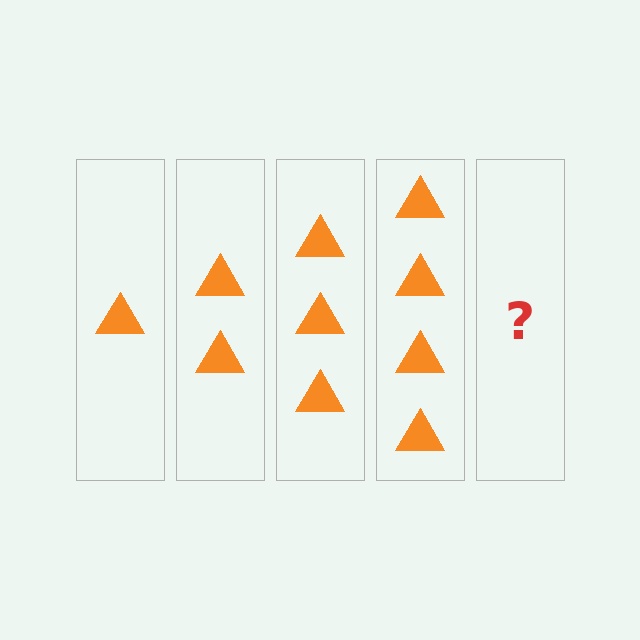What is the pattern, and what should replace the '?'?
The pattern is that each step adds one more triangle. The '?' should be 5 triangles.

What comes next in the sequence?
The next element should be 5 triangles.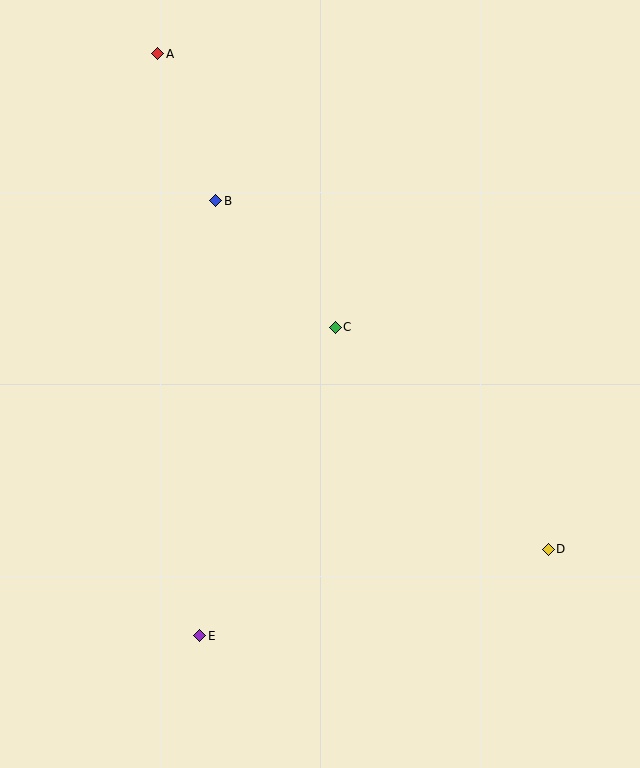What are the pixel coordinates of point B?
Point B is at (216, 201).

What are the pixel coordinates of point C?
Point C is at (335, 327).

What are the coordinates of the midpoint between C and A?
The midpoint between C and A is at (247, 191).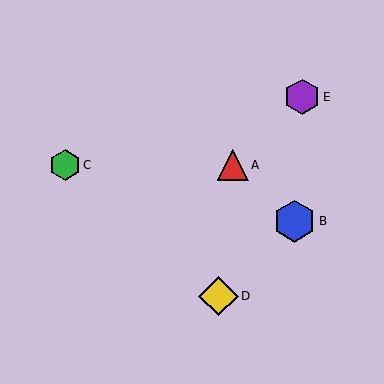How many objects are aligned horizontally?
2 objects (A, C) are aligned horizontally.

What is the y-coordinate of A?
Object A is at y≈165.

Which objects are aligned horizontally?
Objects A, C are aligned horizontally.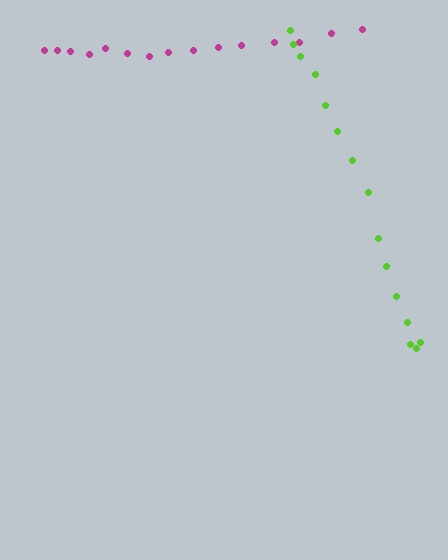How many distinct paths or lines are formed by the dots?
There are 2 distinct paths.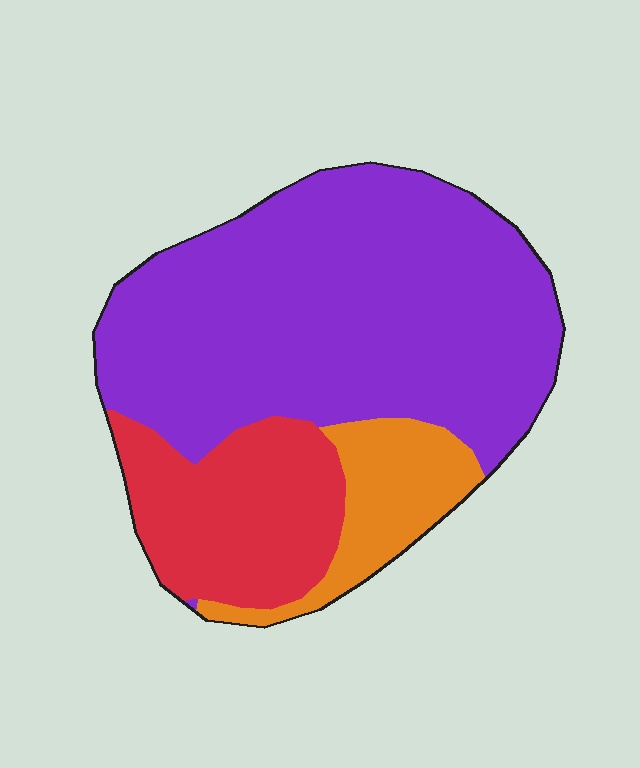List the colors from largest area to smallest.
From largest to smallest: purple, red, orange.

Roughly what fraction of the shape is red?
Red covers around 20% of the shape.